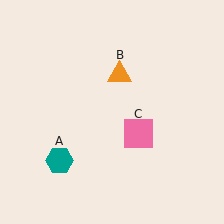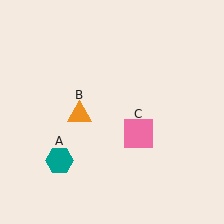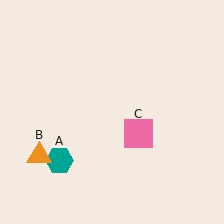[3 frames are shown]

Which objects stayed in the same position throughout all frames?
Teal hexagon (object A) and pink square (object C) remained stationary.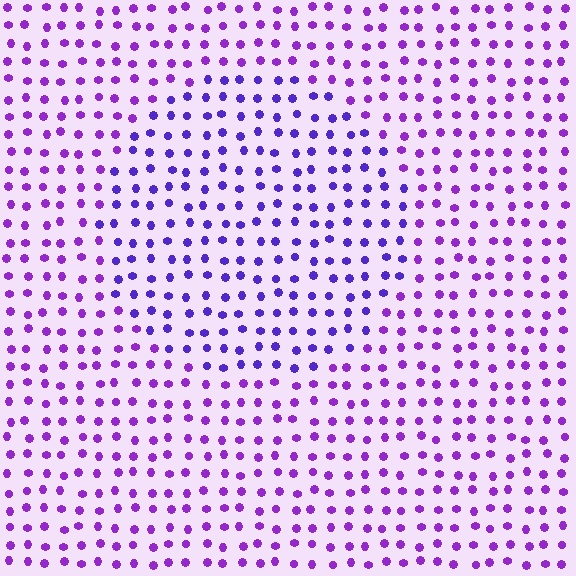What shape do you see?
I see a circle.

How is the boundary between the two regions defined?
The boundary is defined purely by a slight shift in hue (about 25 degrees). Spacing, size, and orientation are identical on both sides.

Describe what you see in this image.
The image is filled with small purple elements in a uniform arrangement. A circle-shaped region is visible where the elements are tinted to a slightly different hue, forming a subtle color boundary.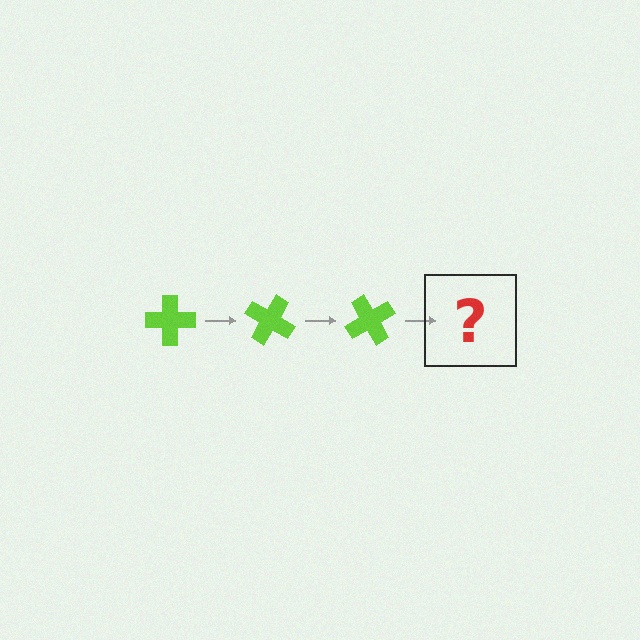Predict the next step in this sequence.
The next step is a lime cross rotated 90 degrees.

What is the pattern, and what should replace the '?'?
The pattern is that the cross rotates 30 degrees each step. The '?' should be a lime cross rotated 90 degrees.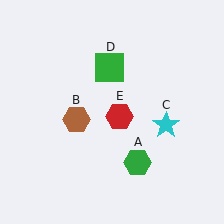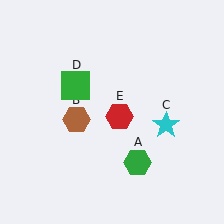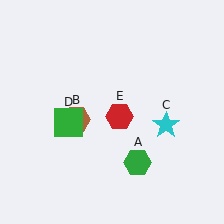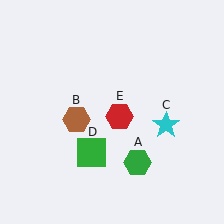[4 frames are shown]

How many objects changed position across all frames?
1 object changed position: green square (object D).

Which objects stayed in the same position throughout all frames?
Green hexagon (object A) and brown hexagon (object B) and cyan star (object C) and red hexagon (object E) remained stationary.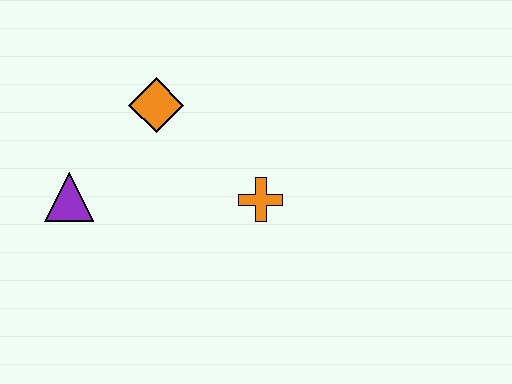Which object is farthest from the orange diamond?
The orange cross is farthest from the orange diamond.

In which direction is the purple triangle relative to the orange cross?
The purple triangle is to the left of the orange cross.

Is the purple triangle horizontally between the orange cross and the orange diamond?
No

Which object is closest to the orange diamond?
The purple triangle is closest to the orange diamond.